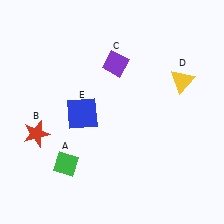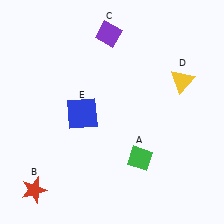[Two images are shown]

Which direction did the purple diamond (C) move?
The purple diamond (C) moved up.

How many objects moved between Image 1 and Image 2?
3 objects moved between the two images.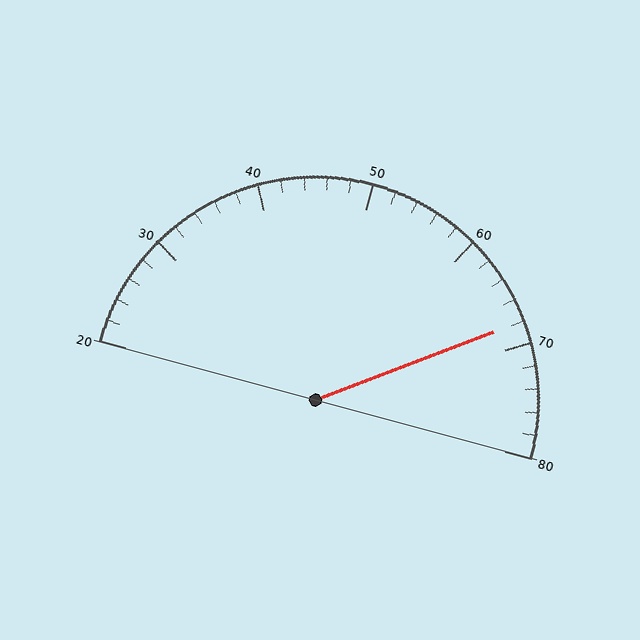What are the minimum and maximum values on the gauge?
The gauge ranges from 20 to 80.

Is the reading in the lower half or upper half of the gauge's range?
The reading is in the upper half of the range (20 to 80).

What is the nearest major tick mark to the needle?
The nearest major tick mark is 70.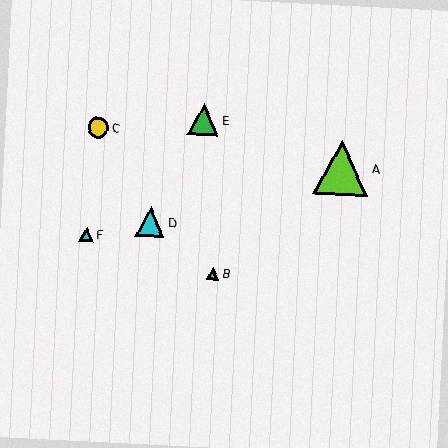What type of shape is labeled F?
Shape F is a cyan triangle.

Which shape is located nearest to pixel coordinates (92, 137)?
The yellow circle (labeled C) at (98, 127) is nearest to that location.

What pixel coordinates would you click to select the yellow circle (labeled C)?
Click at (98, 127) to select the yellow circle C.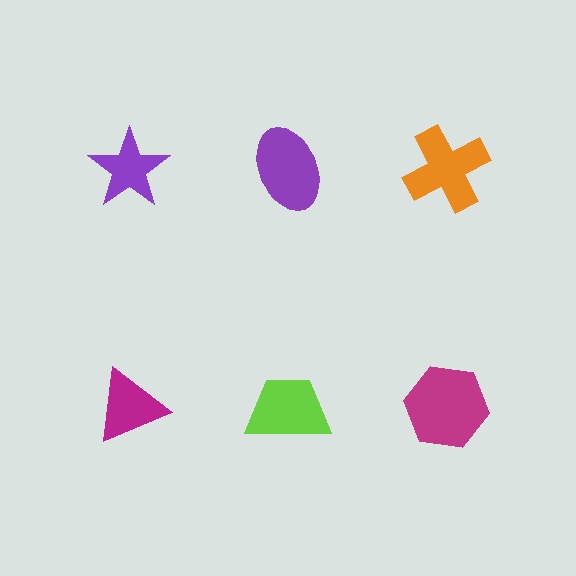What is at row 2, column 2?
A lime trapezoid.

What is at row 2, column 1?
A magenta triangle.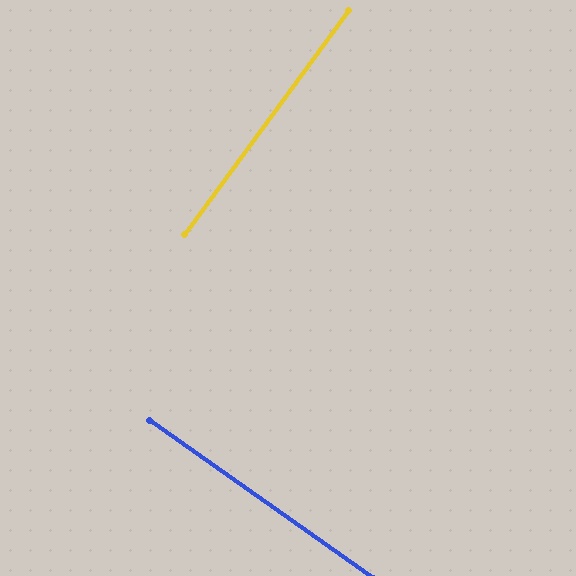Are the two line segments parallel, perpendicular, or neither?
Perpendicular — they meet at approximately 89°.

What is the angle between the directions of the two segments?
Approximately 89 degrees.